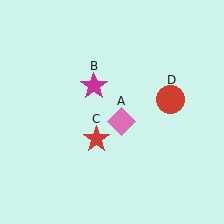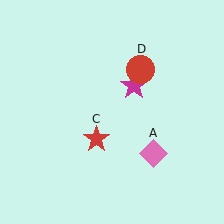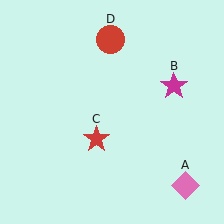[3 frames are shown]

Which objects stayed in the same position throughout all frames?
Red star (object C) remained stationary.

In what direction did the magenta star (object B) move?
The magenta star (object B) moved right.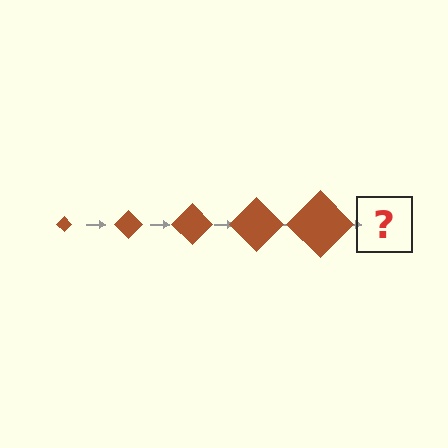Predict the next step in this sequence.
The next step is a brown diamond, larger than the previous one.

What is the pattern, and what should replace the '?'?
The pattern is that the diamond gets progressively larger each step. The '?' should be a brown diamond, larger than the previous one.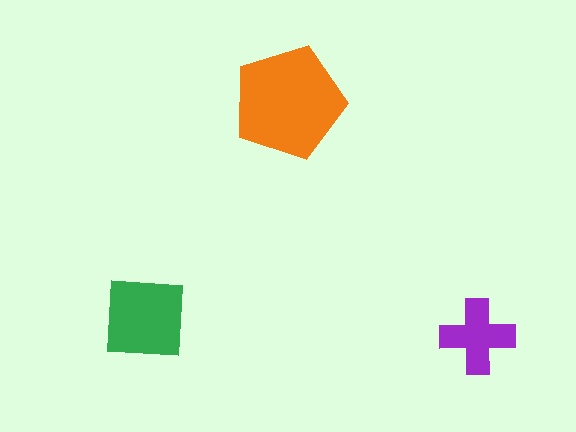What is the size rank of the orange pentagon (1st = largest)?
1st.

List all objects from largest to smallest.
The orange pentagon, the green square, the purple cross.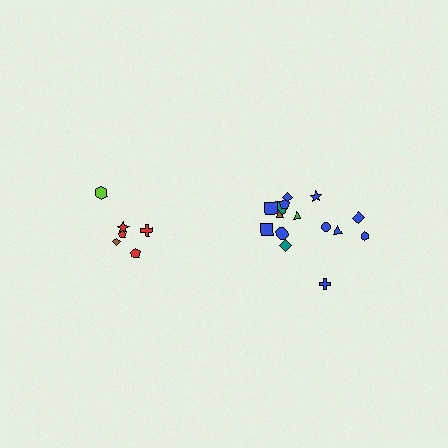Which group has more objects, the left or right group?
The right group.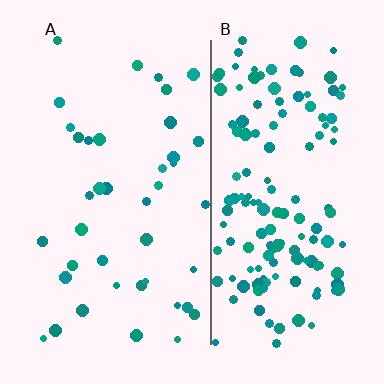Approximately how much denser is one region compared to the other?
Approximately 3.5× — region B over region A.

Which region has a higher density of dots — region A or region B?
B (the right).